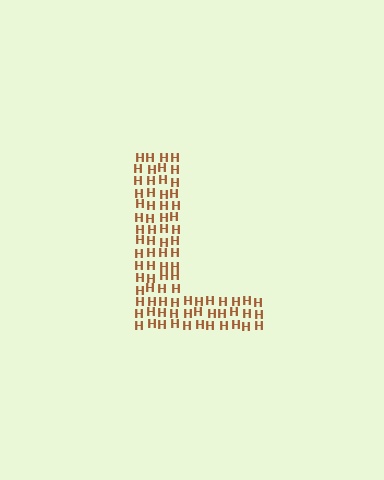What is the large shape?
The large shape is the letter L.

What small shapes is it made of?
It is made of small letter H's.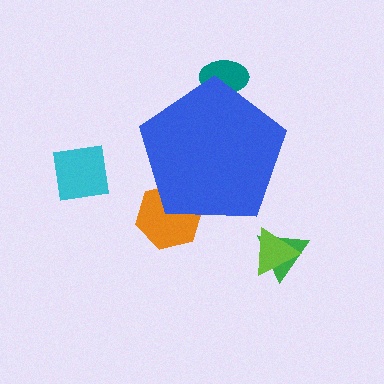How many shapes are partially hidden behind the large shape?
2 shapes are partially hidden.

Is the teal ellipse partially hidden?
Yes, the teal ellipse is partially hidden behind the blue pentagon.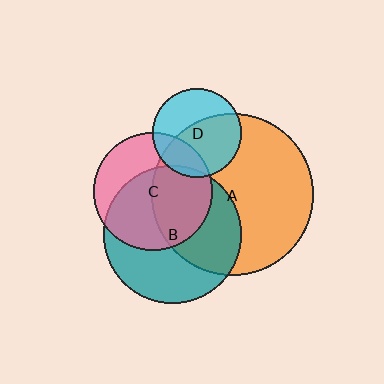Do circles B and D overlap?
Yes.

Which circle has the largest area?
Circle A (orange).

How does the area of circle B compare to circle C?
Approximately 1.4 times.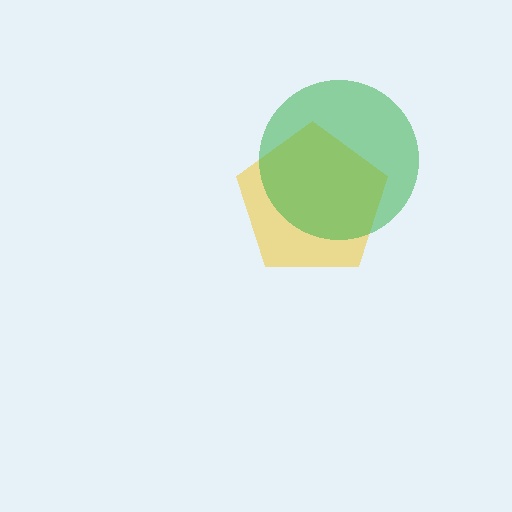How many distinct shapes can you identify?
There are 2 distinct shapes: a yellow pentagon, a green circle.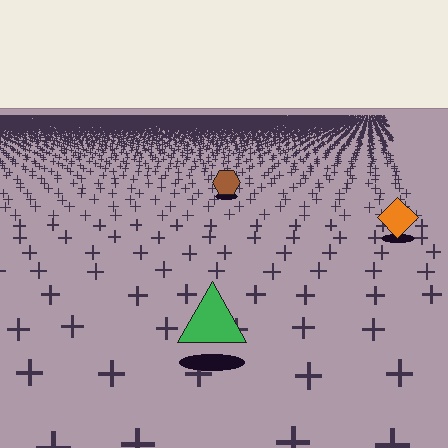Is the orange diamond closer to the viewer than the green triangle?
No. The green triangle is closer — you can tell from the texture gradient: the ground texture is coarser near it.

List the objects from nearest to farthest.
From nearest to farthest: the green triangle, the orange diamond, the brown hexagon.